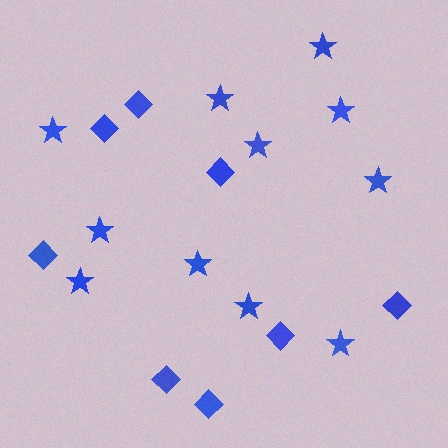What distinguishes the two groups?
There are 2 groups: one group of stars (11) and one group of diamonds (8).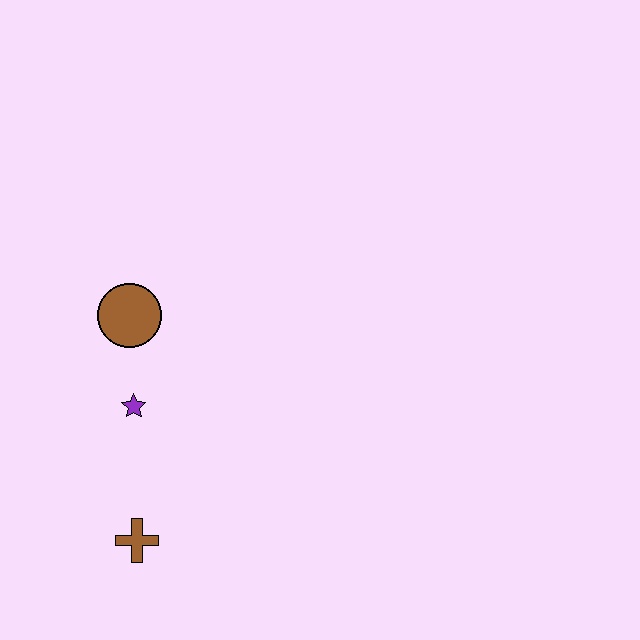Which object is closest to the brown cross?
The purple star is closest to the brown cross.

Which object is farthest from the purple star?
The brown cross is farthest from the purple star.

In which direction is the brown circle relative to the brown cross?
The brown circle is above the brown cross.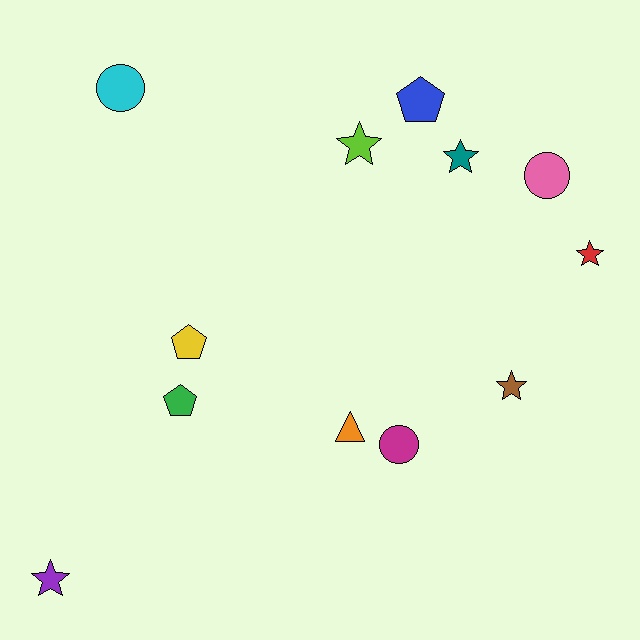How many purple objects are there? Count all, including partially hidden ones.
There is 1 purple object.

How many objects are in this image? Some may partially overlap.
There are 12 objects.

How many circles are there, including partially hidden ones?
There are 3 circles.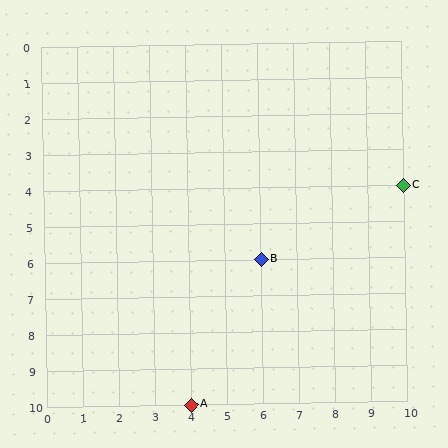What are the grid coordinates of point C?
Point C is at grid coordinates (10, 4).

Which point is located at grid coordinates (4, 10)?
Point A is at (4, 10).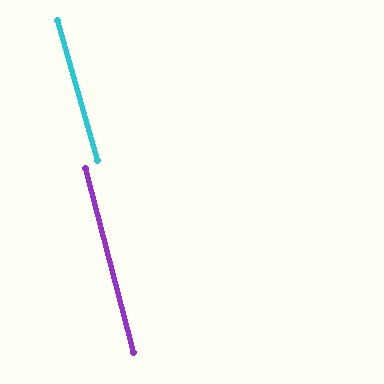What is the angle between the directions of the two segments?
Approximately 1 degree.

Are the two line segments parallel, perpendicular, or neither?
Parallel — their directions differ by only 1.2°.